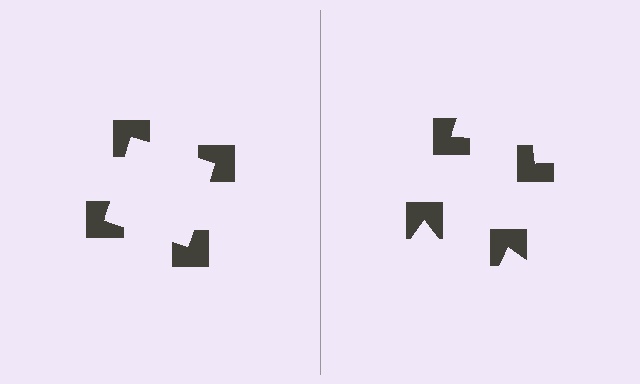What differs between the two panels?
The notched squares are positioned identically on both sides; only the wedge orientations differ. On the left they align to a square; on the right they are misaligned.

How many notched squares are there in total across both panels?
8 — 4 on each side.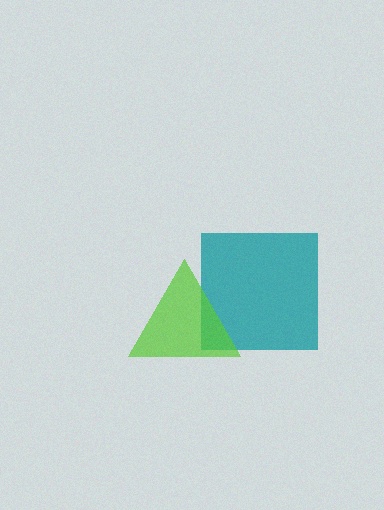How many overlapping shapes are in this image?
There are 2 overlapping shapes in the image.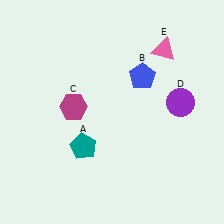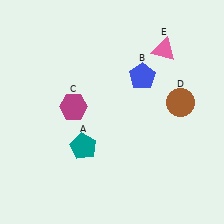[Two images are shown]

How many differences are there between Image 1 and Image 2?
There is 1 difference between the two images.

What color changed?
The circle (D) changed from purple in Image 1 to brown in Image 2.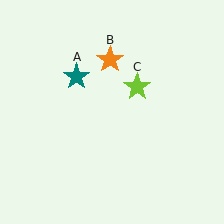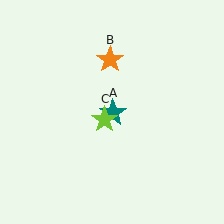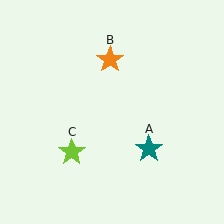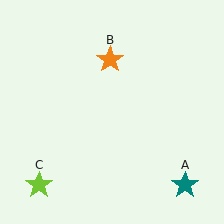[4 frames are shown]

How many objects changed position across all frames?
2 objects changed position: teal star (object A), lime star (object C).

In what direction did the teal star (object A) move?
The teal star (object A) moved down and to the right.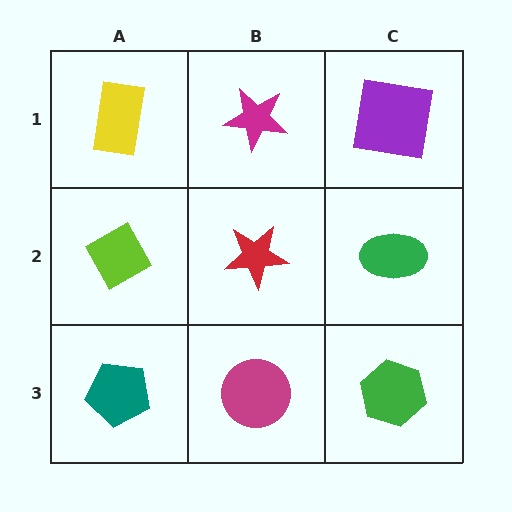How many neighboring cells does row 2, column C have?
3.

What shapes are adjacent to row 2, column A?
A yellow rectangle (row 1, column A), a teal pentagon (row 3, column A), a red star (row 2, column B).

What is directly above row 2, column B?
A magenta star.